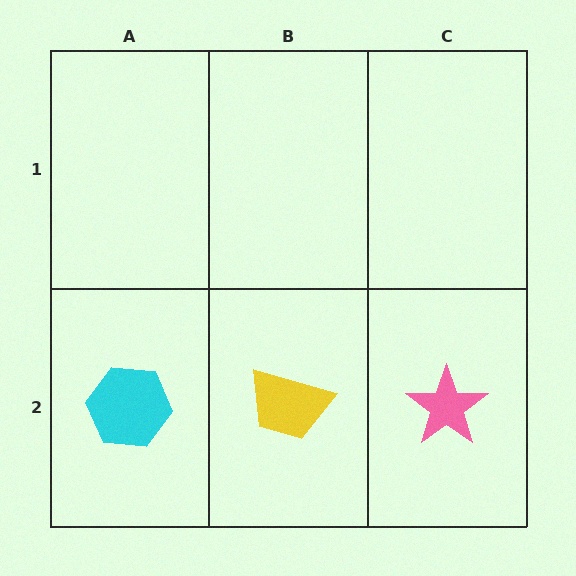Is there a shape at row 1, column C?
No, that cell is empty.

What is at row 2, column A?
A cyan hexagon.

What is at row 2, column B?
A yellow trapezoid.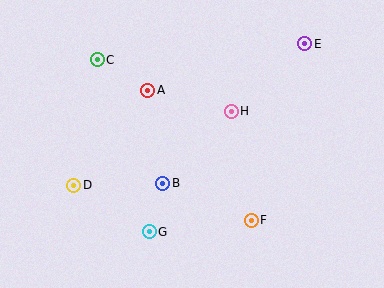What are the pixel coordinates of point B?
Point B is at (163, 183).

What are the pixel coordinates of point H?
Point H is at (231, 111).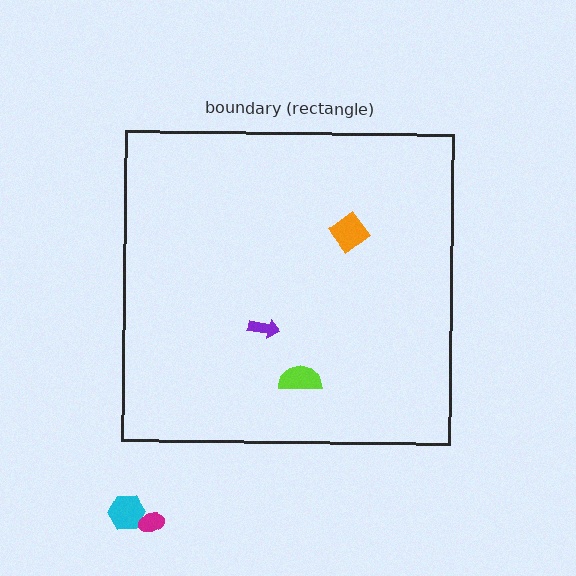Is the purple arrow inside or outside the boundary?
Inside.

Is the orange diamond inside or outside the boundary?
Inside.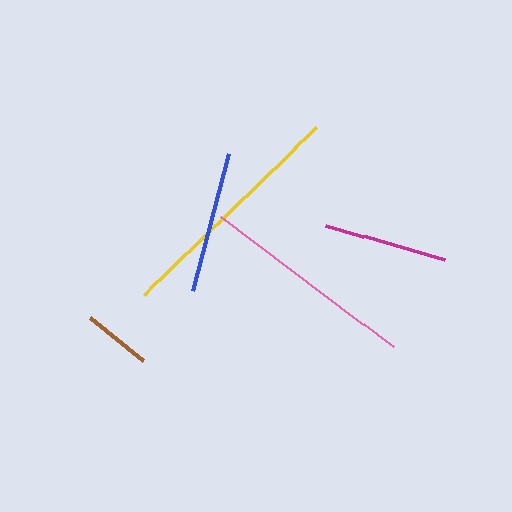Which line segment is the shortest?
The brown line is the shortest at approximately 68 pixels.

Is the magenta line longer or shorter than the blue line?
The blue line is longer than the magenta line.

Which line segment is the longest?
The yellow line is the longest at approximately 241 pixels.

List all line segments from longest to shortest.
From longest to shortest: yellow, pink, blue, magenta, brown.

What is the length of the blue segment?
The blue segment is approximately 142 pixels long.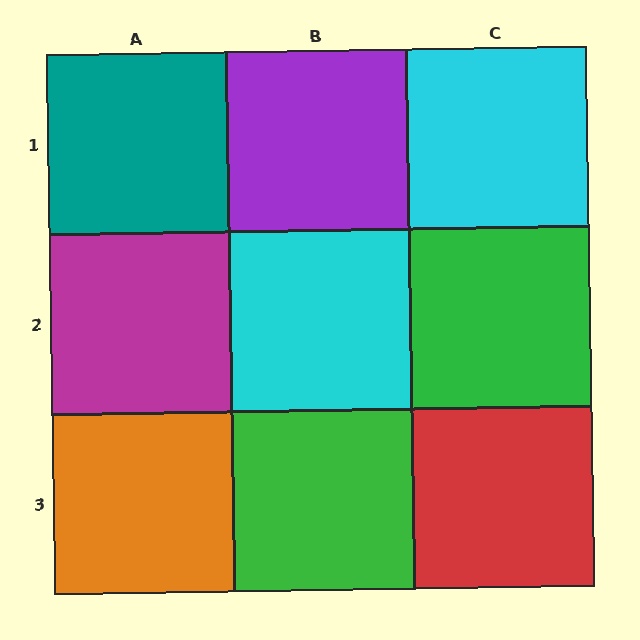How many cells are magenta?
1 cell is magenta.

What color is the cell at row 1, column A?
Teal.